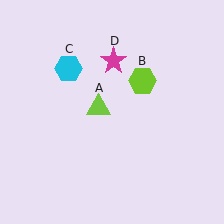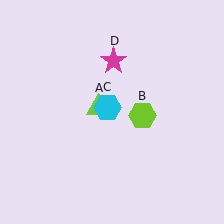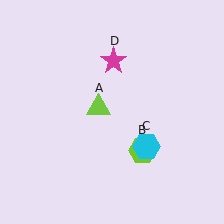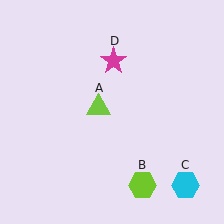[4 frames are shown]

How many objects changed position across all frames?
2 objects changed position: lime hexagon (object B), cyan hexagon (object C).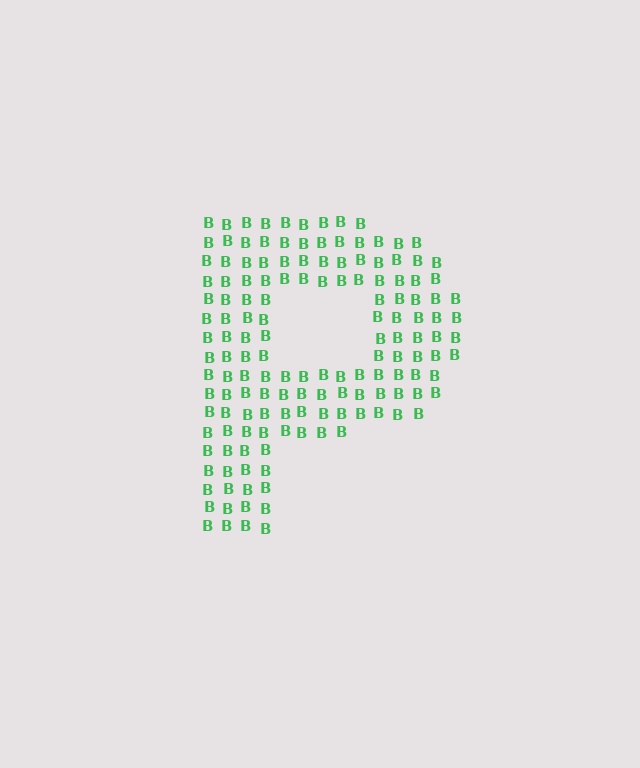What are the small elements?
The small elements are letter B's.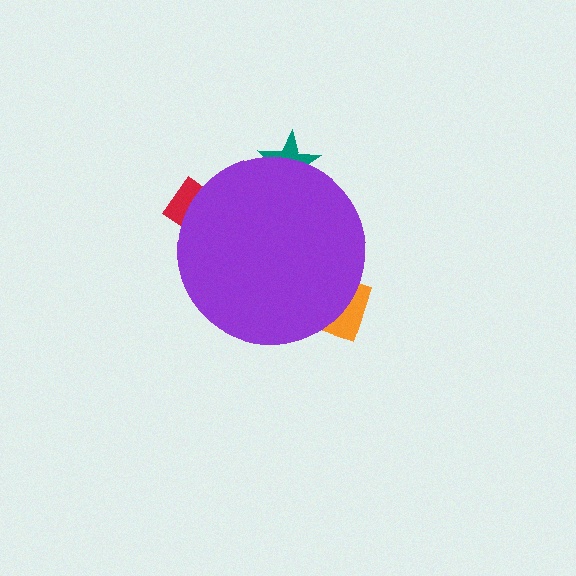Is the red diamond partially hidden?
Yes, the red diamond is partially hidden behind the purple circle.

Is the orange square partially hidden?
Yes, the orange square is partially hidden behind the purple circle.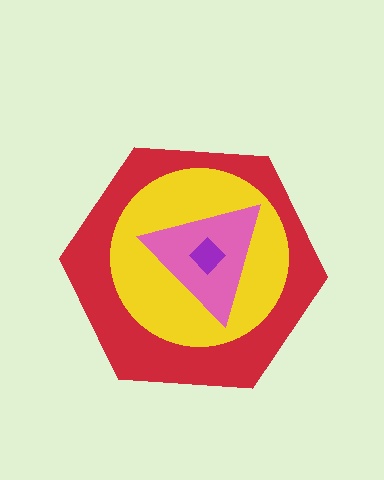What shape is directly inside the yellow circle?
The pink triangle.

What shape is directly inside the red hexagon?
The yellow circle.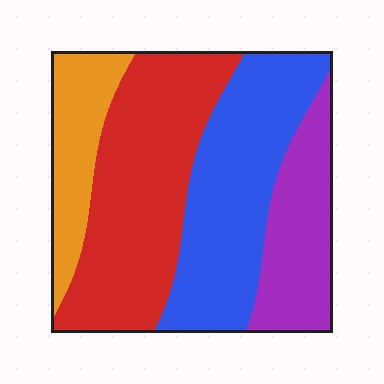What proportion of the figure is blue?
Blue covers 31% of the figure.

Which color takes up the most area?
Red, at roughly 35%.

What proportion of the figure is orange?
Orange covers around 15% of the figure.